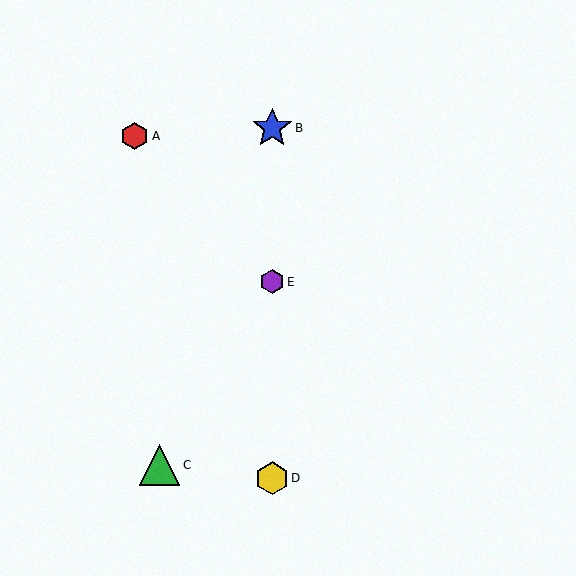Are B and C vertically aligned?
No, B is at x≈272 and C is at x≈159.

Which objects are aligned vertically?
Objects B, D, E are aligned vertically.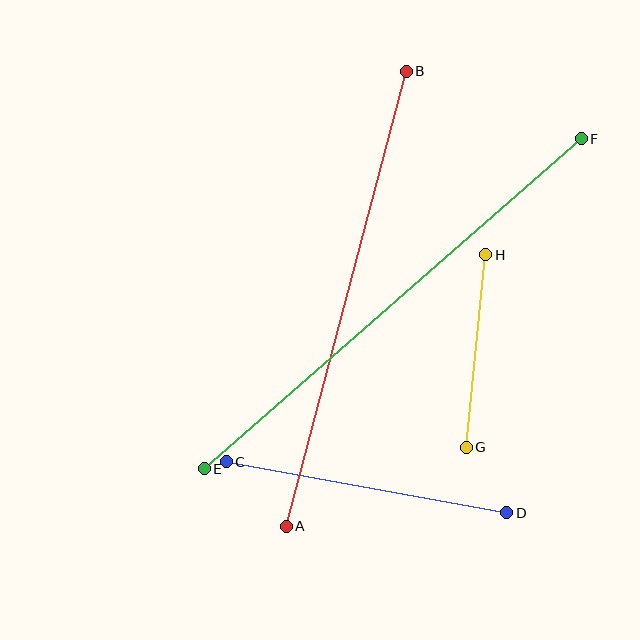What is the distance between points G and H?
The distance is approximately 194 pixels.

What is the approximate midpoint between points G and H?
The midpoint is at approximately (476, 351) pixels.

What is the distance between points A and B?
The distance is approximately 470 pixels.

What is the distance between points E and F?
The distance is approximately 501 pixels.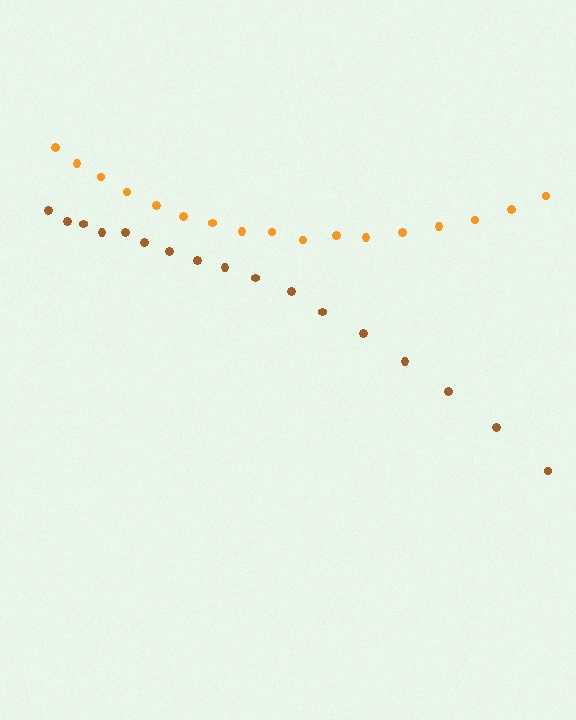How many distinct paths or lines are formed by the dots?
There are 2 distinct paths.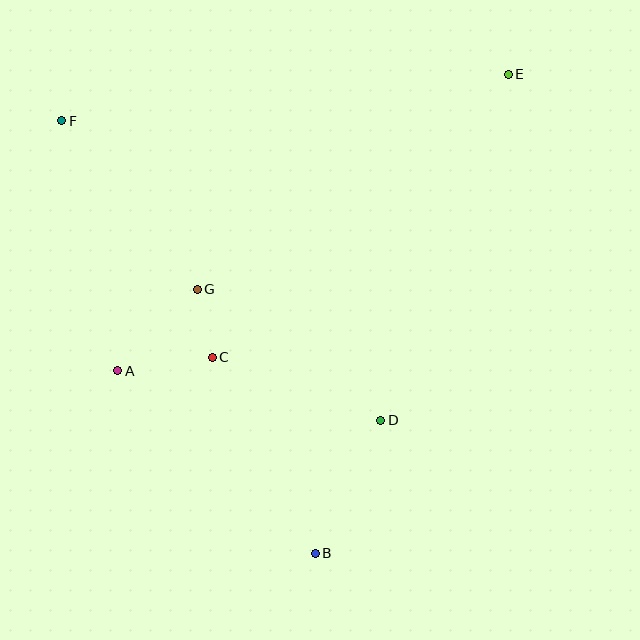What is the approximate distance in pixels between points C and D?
The distance between C and D is approximately 180 pixels.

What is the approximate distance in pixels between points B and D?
The distance between B and D is approximately 148 pixels.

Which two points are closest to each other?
Points C and G are closest to each other.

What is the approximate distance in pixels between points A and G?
The distance between A and G is approximately 114 pixels.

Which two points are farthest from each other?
Points B and E are farthest from each other.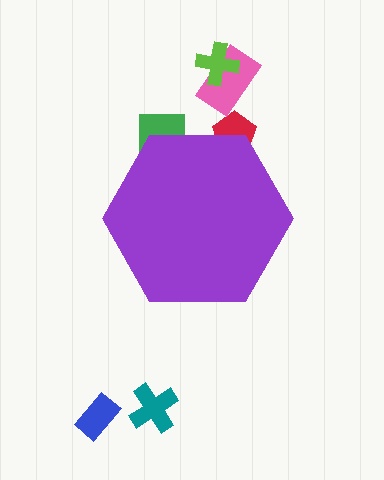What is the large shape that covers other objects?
A purple hexagon.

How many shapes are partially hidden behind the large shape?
2 shapes are partially hidden.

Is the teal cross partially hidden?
No, the teal cross is fully visible.